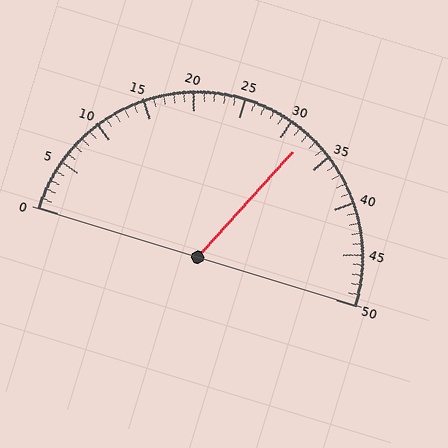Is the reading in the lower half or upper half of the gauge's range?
The reading is in the upper half of the range (0 to 50).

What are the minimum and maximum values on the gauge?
The gauge ranges from 0 to 50.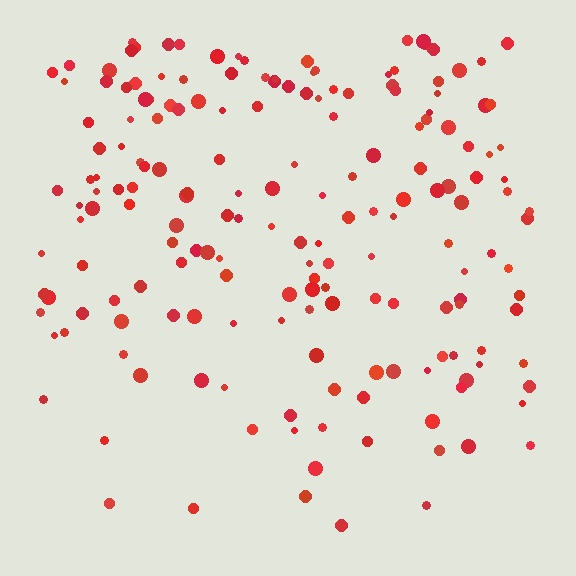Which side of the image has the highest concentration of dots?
The top.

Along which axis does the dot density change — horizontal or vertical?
Vertical.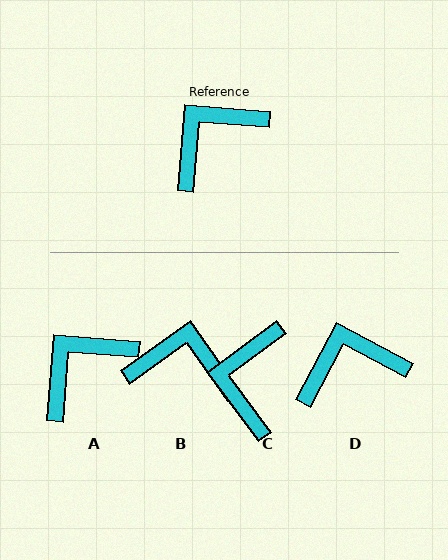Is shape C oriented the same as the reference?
No, it is off by about 41 degrees.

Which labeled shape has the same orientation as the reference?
A.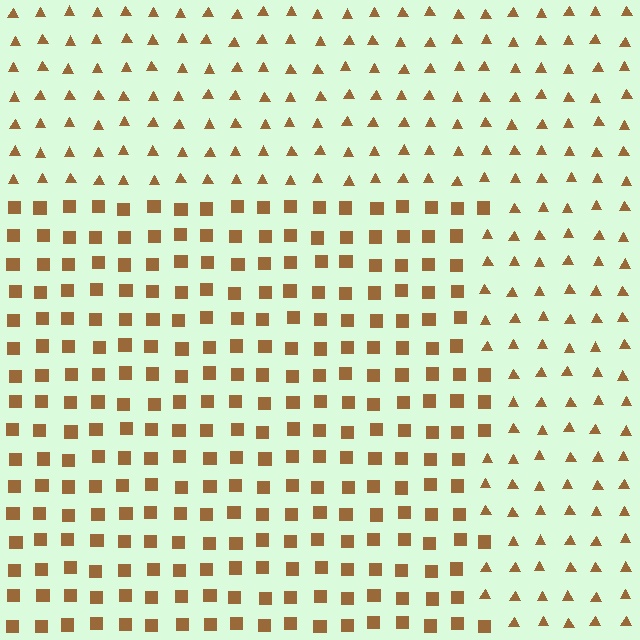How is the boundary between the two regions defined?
The boundary is defined by a change in element shape: squares inside vs. triangles outside. All elements share the same color and spacing.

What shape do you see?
I see a rectangle.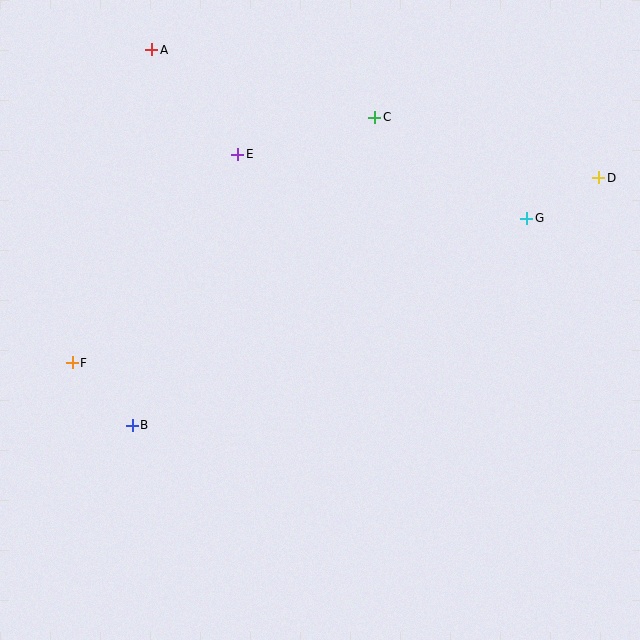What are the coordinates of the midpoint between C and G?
The midpoint between C and G is at (451, 168).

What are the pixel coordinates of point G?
Point G is at (527, 218).